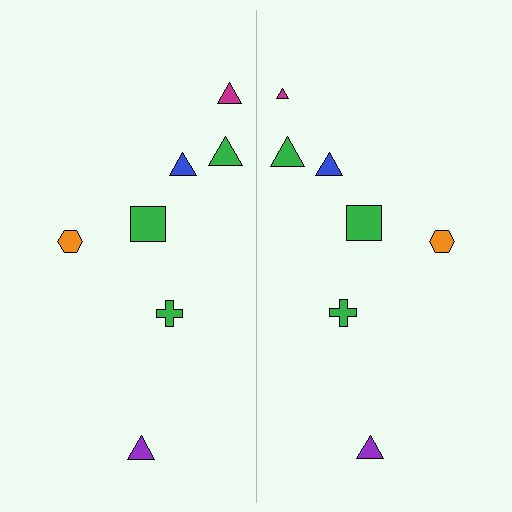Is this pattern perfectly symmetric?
No, the pattern is not perfectly symmetric. The magenta triangle on the right side has a different size than its mirror counterpart.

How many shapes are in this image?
There are 14 shapes in this image.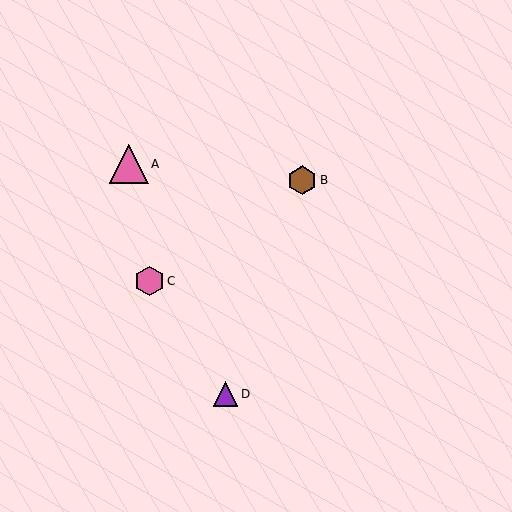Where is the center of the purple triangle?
The center of the purple triangle is at (226, 394).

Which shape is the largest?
The pink triangle (labeled A) is the largest.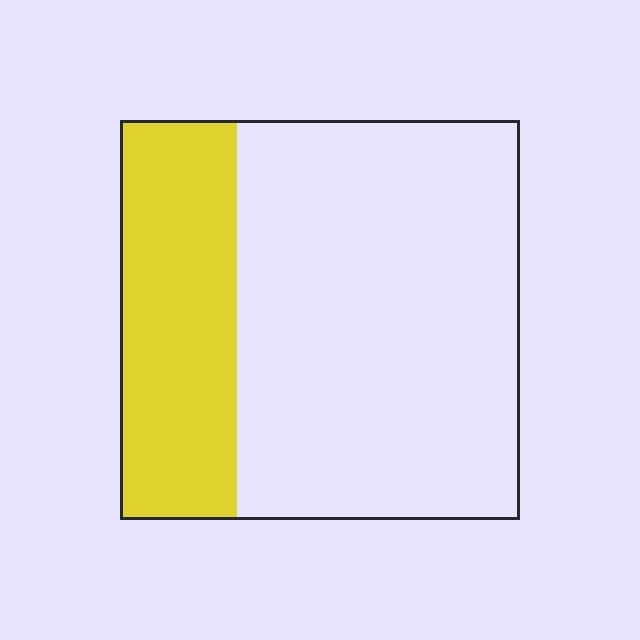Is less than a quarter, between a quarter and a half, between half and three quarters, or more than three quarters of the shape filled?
Between a quarter and a half.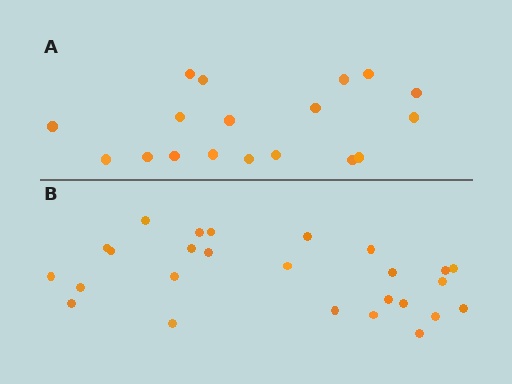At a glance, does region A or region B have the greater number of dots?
Region B (the bottom region) has more dots.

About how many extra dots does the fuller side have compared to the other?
Region B has roughly 8 or so more dots than region A.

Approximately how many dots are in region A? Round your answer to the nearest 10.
About 20 dots. (The exact count is 18, which rounds to 20.)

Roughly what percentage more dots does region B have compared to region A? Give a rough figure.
About 45% more.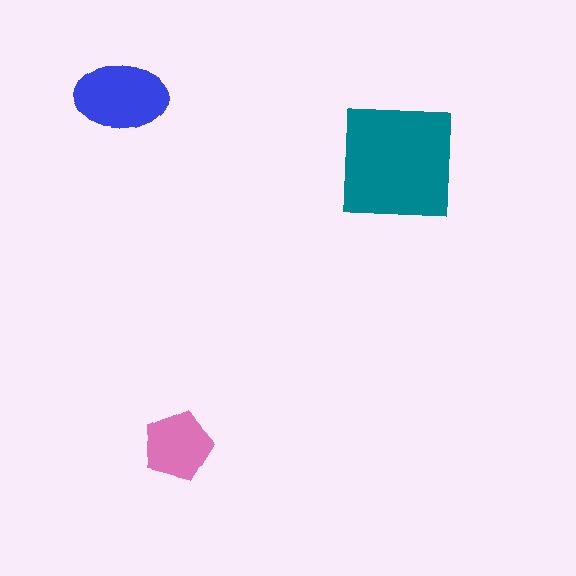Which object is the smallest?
The pink pentagon.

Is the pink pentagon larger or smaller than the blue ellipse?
Smaller.